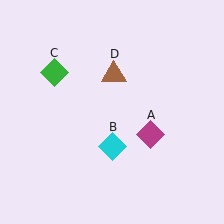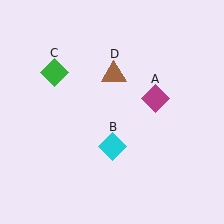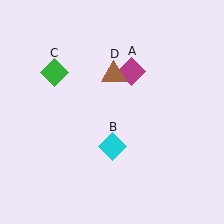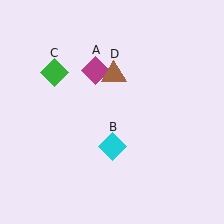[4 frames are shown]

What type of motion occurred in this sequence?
The magenta diamond (object A) rotated counterclockwise around the center of the scene.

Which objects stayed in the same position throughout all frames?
Cyan diamond (object B) and green diamond (object C) and brown triangle (object D) remained stationary.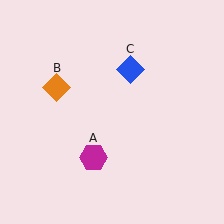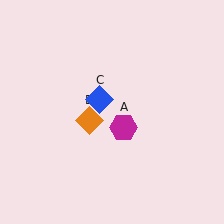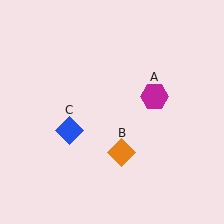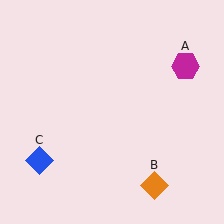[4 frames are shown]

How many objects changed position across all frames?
3 objects changed position: magenta hexagon (object A), orange diamond (object B), blue diamond (object C).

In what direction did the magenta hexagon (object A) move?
The magenta hexagon (object A) moved up and to the right.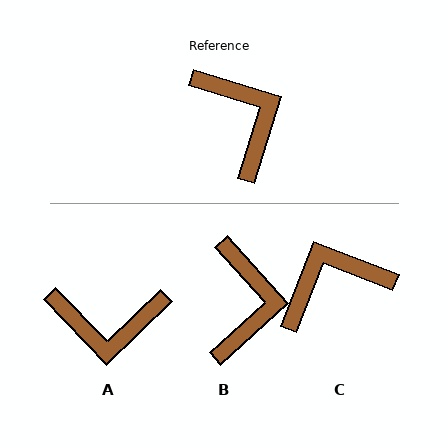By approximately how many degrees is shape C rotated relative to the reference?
Approximately 86 degrees counter-clockwise.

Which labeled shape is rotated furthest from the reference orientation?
A, about 119 degrees away.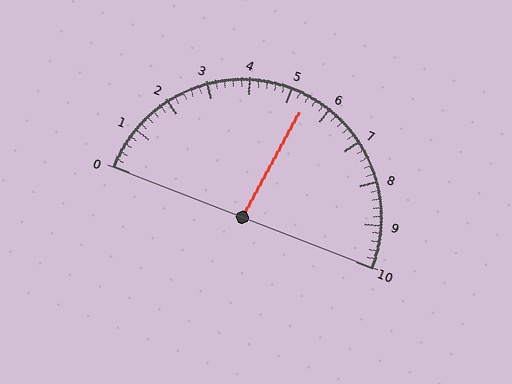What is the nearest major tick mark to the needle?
The nearest major tick mark is 5.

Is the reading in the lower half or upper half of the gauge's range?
The reading is in the upper half of the range (0 to 10).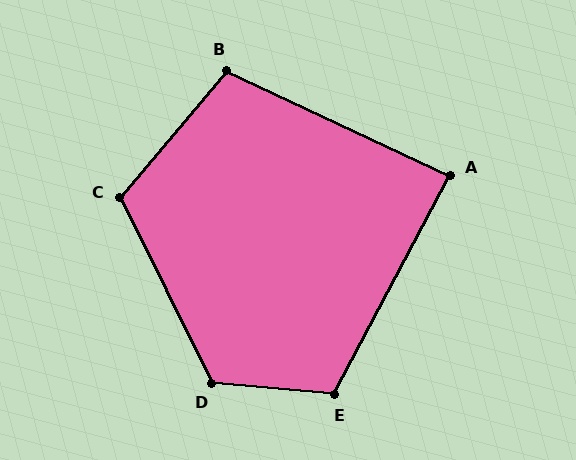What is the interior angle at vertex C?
Approximately 114 degrees (obtuse).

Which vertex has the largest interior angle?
D, at approximately 122 degrees.